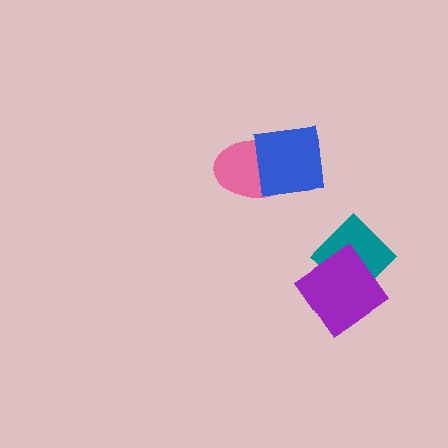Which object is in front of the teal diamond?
The purple diamond is in front of the teal diamond.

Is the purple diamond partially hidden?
No, no other shape covers it.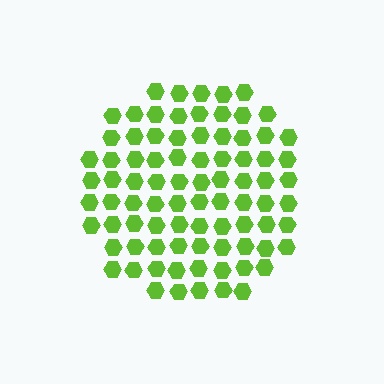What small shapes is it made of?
It is made of small hexagons.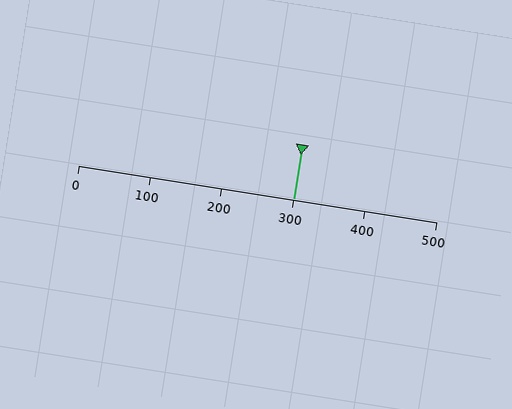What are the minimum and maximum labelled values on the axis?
The axis runs from 0 to 500.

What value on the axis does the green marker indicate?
The marker indicates approximately 300.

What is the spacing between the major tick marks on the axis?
The major ticks are spaced 100 apart.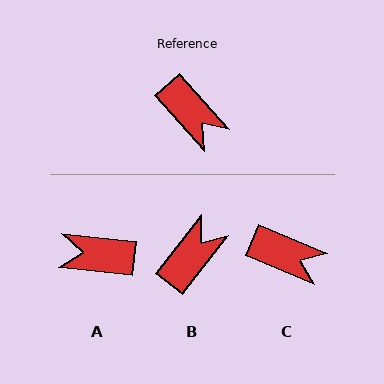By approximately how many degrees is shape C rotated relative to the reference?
Approximately 25 degrees counter-clockwise.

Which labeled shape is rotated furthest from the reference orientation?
A, about 138 degrees away.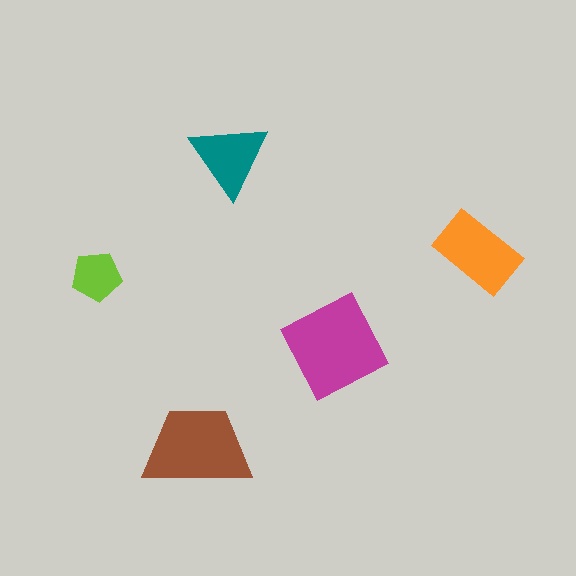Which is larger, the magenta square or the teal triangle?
The magenta square.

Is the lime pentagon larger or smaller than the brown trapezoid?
Smaller.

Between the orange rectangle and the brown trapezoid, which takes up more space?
The brown trapezoid.